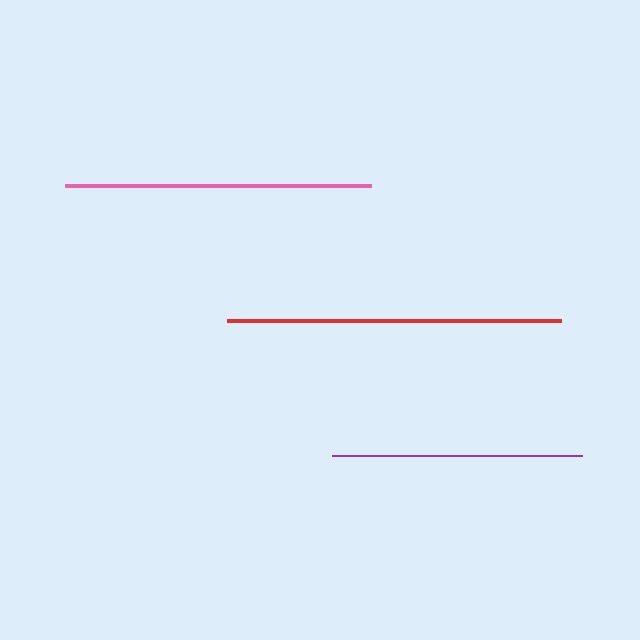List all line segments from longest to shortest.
From longest to shortest: red, pink, purple.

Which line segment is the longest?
The red line is the longest at approximately 334 pixels.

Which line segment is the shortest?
The purple line is the shortest at approximately 249 pixels.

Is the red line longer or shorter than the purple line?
The red line is longer than the purple line.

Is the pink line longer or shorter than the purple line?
The pink line is longer than the purple line.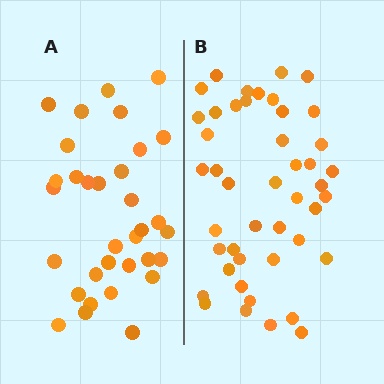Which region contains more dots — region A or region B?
Region B (the right region) has more dots.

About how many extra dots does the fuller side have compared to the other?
Region B has roughly 12 or so more dots than region A.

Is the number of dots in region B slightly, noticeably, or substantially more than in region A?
Region B has noticeably more, but not dramatically so. The ratio is roughly 1.4 to 1.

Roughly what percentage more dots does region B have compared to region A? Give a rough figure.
About 35% more.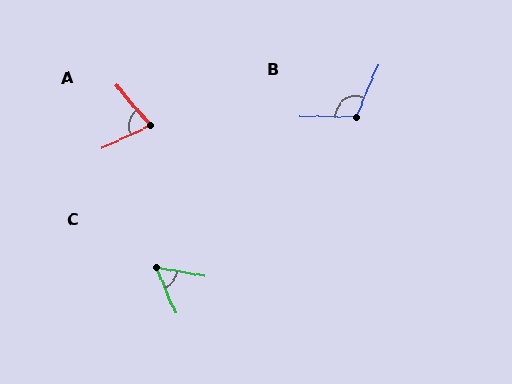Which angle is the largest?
B, at approximately 113 degrees.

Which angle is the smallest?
C, at approximately 58 degrees.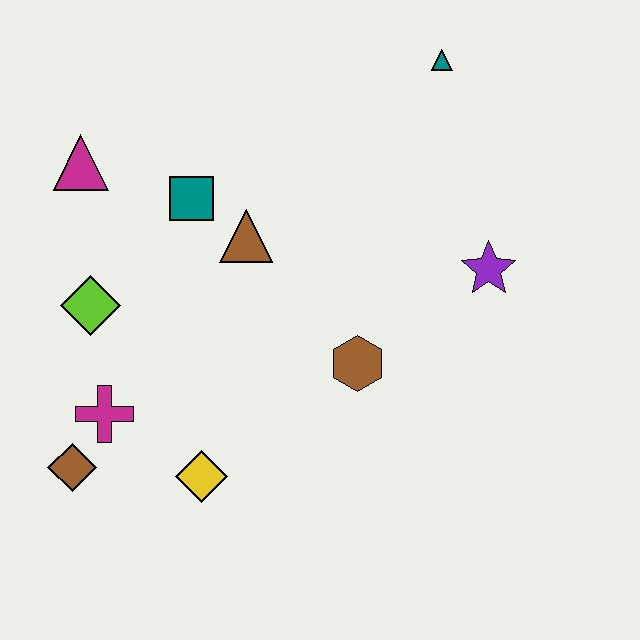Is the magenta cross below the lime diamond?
Yes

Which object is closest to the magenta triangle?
The teal square is closest to the magenta triangle.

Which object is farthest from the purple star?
The brown diamond is farthest from the purple star.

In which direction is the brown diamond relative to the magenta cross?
The brown diamond is below the magenta cross.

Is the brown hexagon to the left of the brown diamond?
No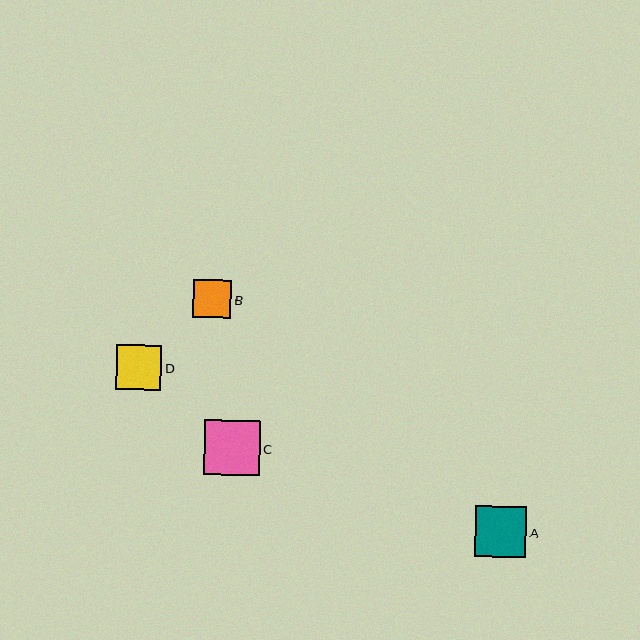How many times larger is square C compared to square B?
Square C is approximately 1.4 times the size of square B.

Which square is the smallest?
Square B is the smallest with a size of approximately 39 pixels.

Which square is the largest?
Square C is the largest with a size of approximately 55 pixels.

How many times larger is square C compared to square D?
Square C is approximately 1.2 times the size of square D.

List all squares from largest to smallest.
From largest to smallest: C, A, D, B.